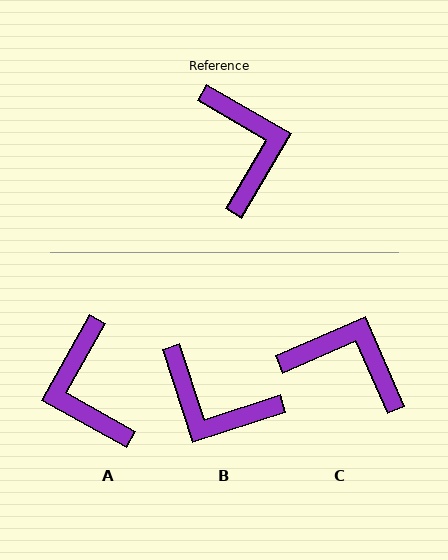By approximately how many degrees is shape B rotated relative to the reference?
Approximately 132 degrees clockwise.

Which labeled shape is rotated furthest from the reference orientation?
A, about 179 degrees away.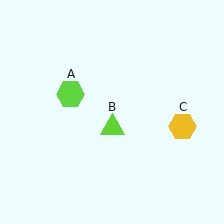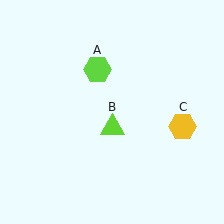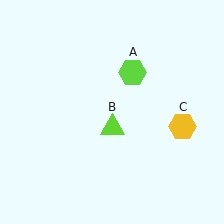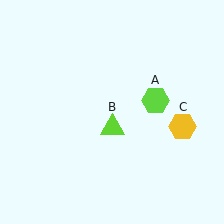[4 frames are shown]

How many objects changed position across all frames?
1 object changed position: lime hexagon (object A).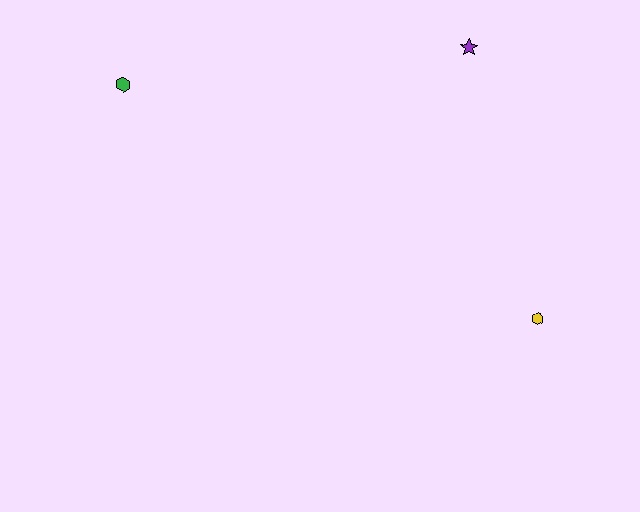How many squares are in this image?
There are no squares.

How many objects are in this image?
There are 3 objects.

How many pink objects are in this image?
There are no pink objects.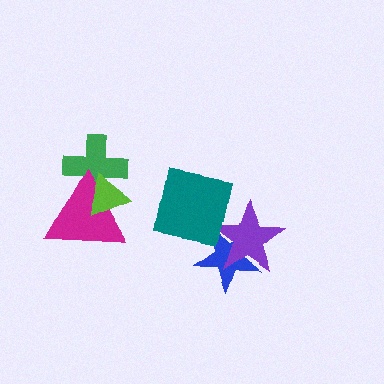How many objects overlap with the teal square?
1 object overlaps with the teal square.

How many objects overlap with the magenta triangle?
2 objects overlap with the magenta triangle.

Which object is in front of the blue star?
The purple star is in front of the blue star.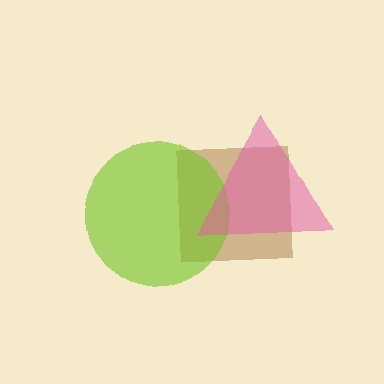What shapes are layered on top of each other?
The layered shapes are: a brown square, a lime circle, a pink triangle.